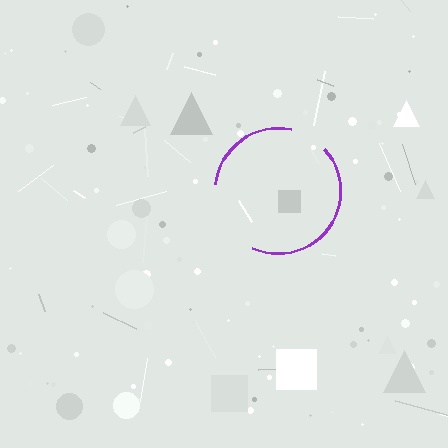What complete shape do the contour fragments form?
The contour fragments form a circle.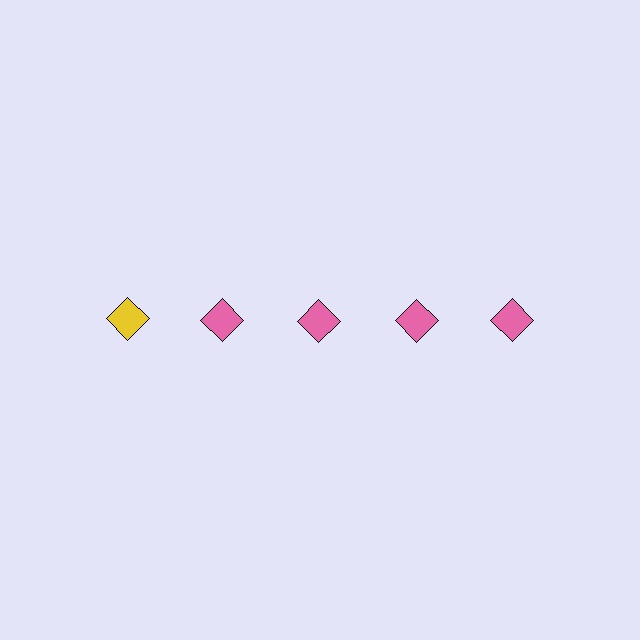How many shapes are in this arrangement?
There are 5 shapes arranged in a grid pattern.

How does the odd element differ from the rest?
It has a different color: yellow instead of pink.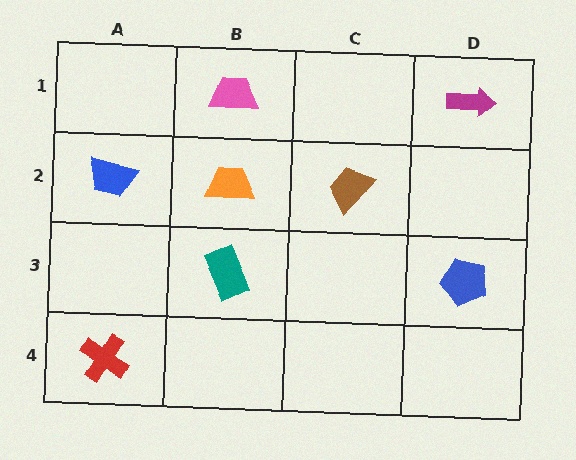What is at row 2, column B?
An orange trapezoid.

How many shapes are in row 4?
1 shape.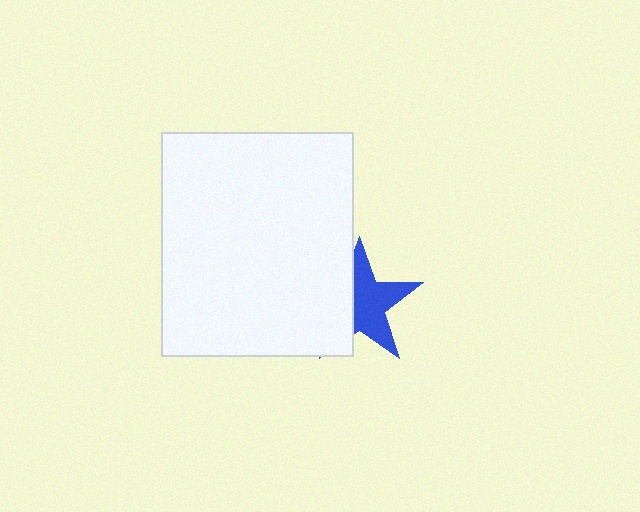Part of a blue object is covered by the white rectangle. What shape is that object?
It is a star.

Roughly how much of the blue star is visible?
About half of it is visible (roughly 59%).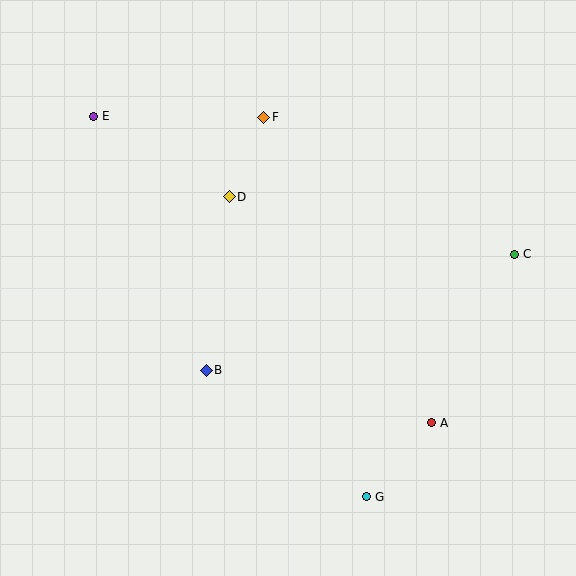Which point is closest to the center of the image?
Point D at (229, 197) is closest to the center.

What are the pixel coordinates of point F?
Point F is at (264, 117).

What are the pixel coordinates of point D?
Point D is at (229, 197).